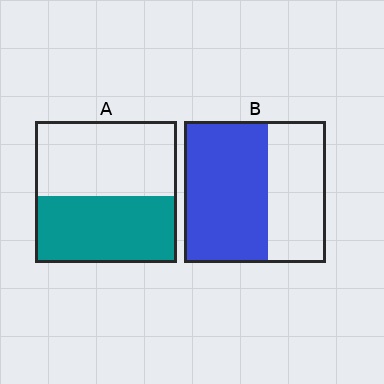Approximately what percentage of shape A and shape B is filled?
A is approximately 45% and B is approximately 60%.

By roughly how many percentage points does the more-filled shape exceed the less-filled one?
By roughly 10 percentage points (B over A).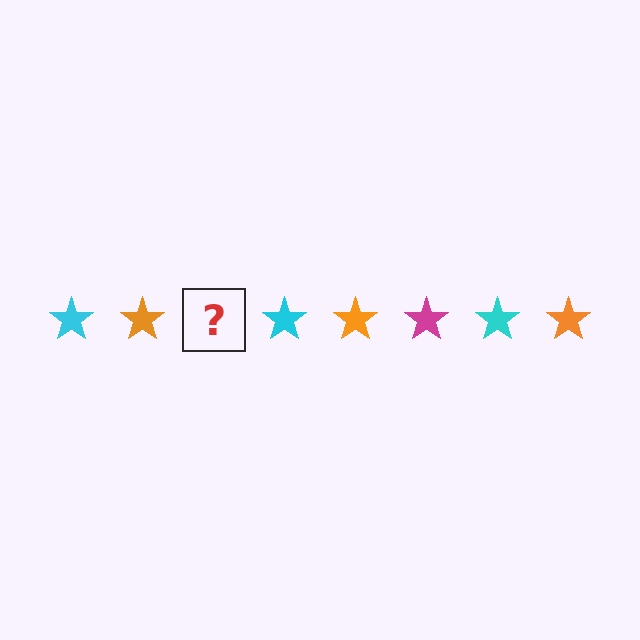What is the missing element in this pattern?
The missing element is a magenta star.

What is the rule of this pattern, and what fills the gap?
The rule is that the pattern cycles through cyan, orange, magenta stars. The gap should be filled with a magenta star.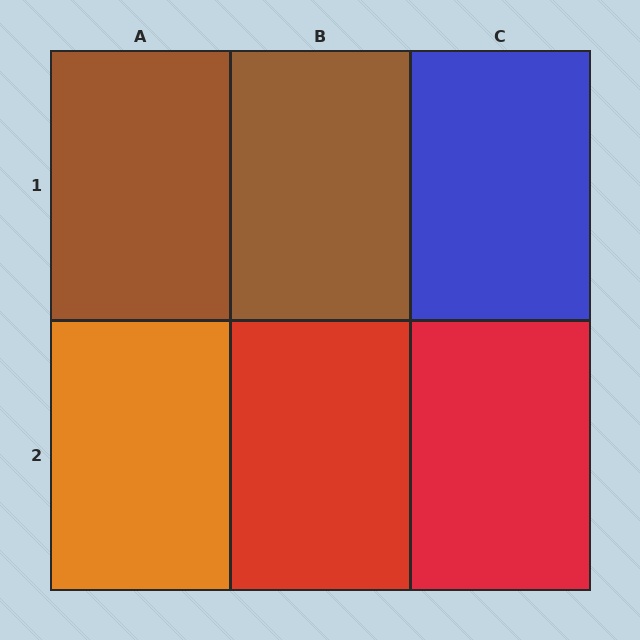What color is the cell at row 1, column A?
Brown.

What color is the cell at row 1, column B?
Brown.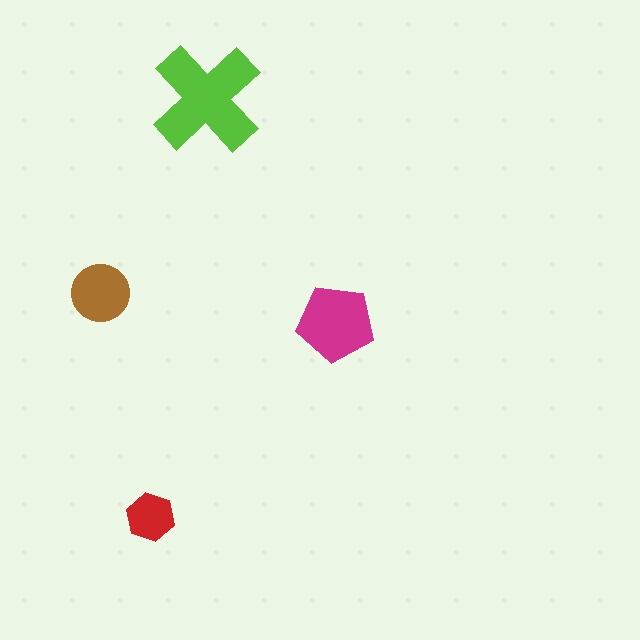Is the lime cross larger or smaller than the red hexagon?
Larger.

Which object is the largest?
The lime cross.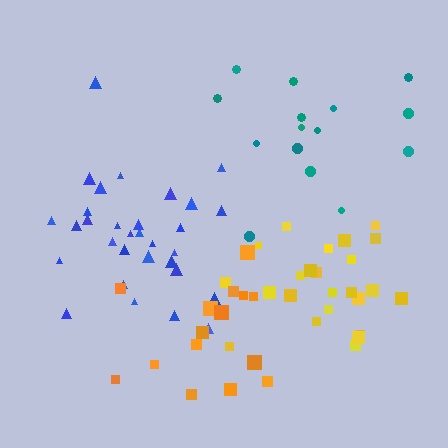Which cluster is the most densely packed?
Yellow.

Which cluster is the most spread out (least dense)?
Teal.